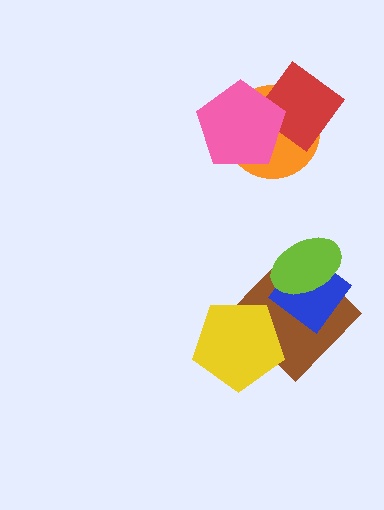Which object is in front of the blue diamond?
The lime ellipse is in front of the blue diamond.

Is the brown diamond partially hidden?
Yes, it is partially covered by another shape.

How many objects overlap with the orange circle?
2 objects overlap with the orange circle.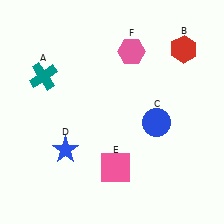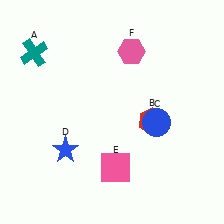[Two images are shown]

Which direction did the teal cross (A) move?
The teal cross (A) moved up.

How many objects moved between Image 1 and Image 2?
2 objects moved between the two images.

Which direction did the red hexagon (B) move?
The red hexagon (B) moved down.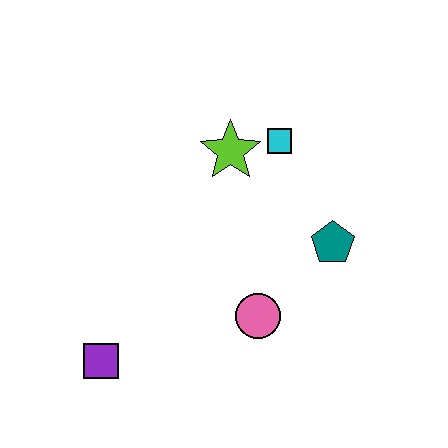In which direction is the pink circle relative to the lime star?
The pink circle is below the lime star.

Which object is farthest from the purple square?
The cyan square is farthest from the purple square.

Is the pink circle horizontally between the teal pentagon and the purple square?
Yes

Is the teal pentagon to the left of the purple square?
No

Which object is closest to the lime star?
The cyan square is closest to the lime star.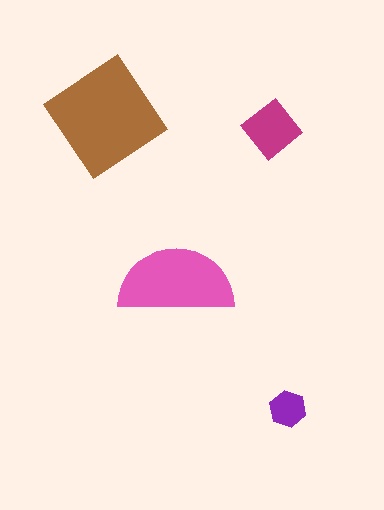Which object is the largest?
The brown diamond.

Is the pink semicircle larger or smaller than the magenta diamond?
Larger.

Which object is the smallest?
The purple hexagon.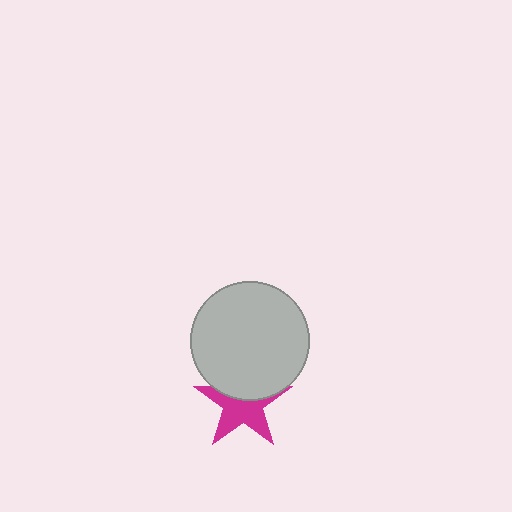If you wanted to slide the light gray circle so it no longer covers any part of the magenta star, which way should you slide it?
Slide it up — that is the most direct way to separate the two shapes.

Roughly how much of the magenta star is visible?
About half of it is visible (roughly 60%).